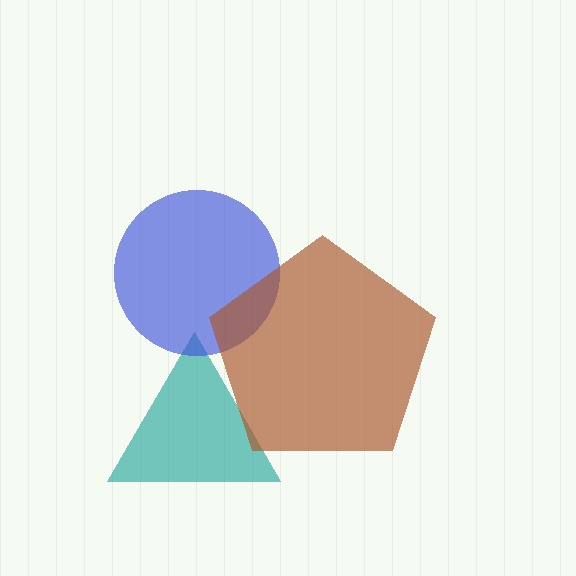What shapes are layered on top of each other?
The layered shapes are: a teal triangle, a blue circle, a brown pentagon.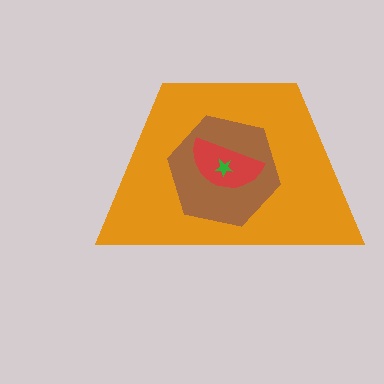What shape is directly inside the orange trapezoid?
The brown hexagon.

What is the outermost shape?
The orange trapezoid.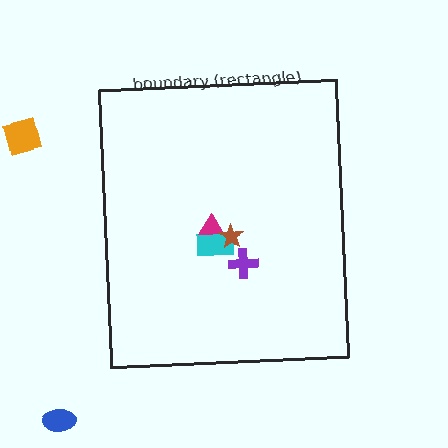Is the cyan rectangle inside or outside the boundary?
Inside.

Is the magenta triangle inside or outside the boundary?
Inside.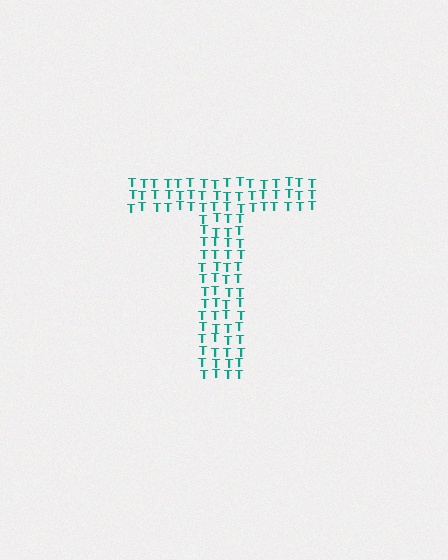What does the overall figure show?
The overall figure shows the letter T.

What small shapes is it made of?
It is made of small letter T's.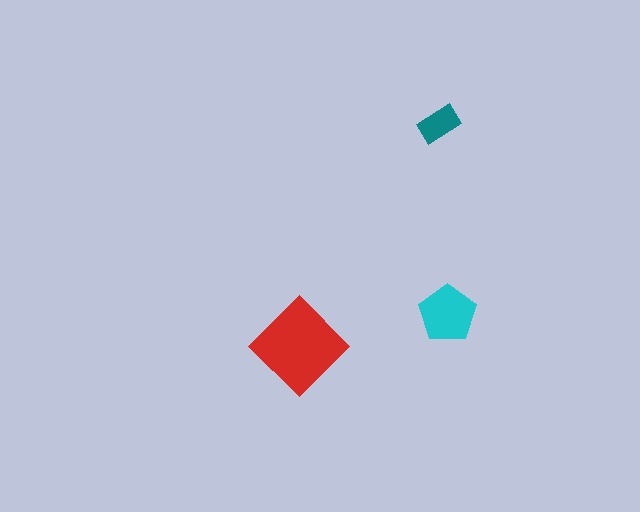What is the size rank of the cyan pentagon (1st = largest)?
2nd.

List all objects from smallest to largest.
The teal rectangle, the cyan pentagon, the red diamond.